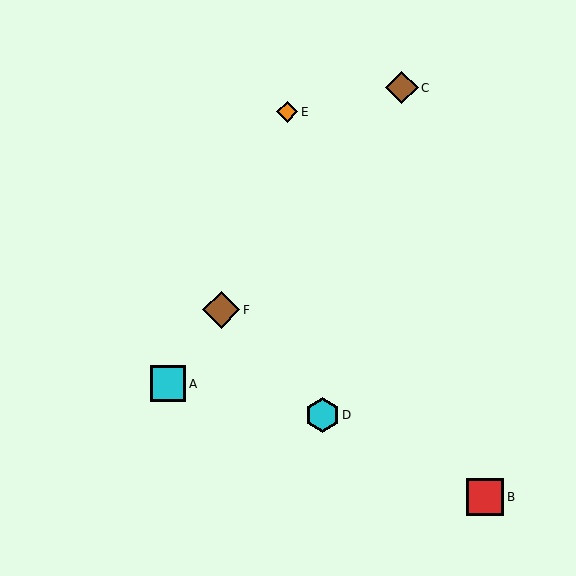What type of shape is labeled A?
Shape A is a cyan square.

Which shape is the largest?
The red square (labeled B) is the largest.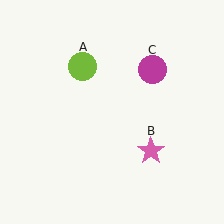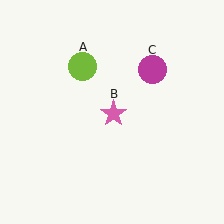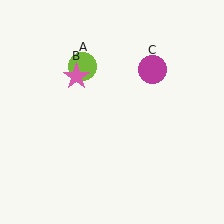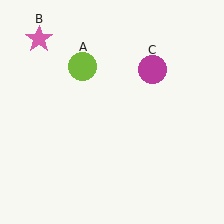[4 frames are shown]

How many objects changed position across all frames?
1 object changed position: pink star (object B).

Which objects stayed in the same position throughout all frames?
Lime circle (object A) and magenta circle (object C) remained stationary.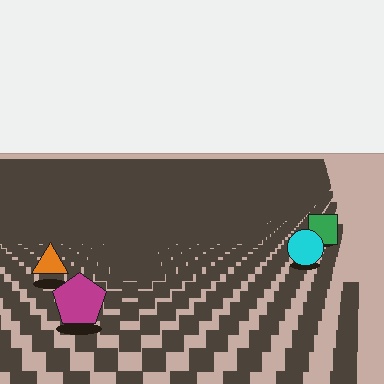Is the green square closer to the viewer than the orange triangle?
No. The orange triangle is closer — you can tell from the texture gradient: the ground texture is coarser near it.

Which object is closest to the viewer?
The magenta pentagon is closest. The texture marks near it are larger and more spread out.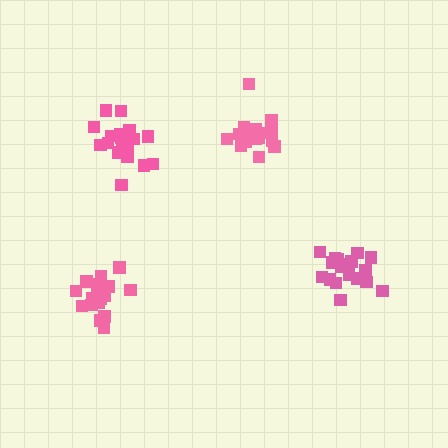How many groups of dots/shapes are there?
There are 4 groups.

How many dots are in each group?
Group 1: 18 dots, Group 2: 20 dots, Group 3: 20 dots, Group 4: 17 dots (75 total).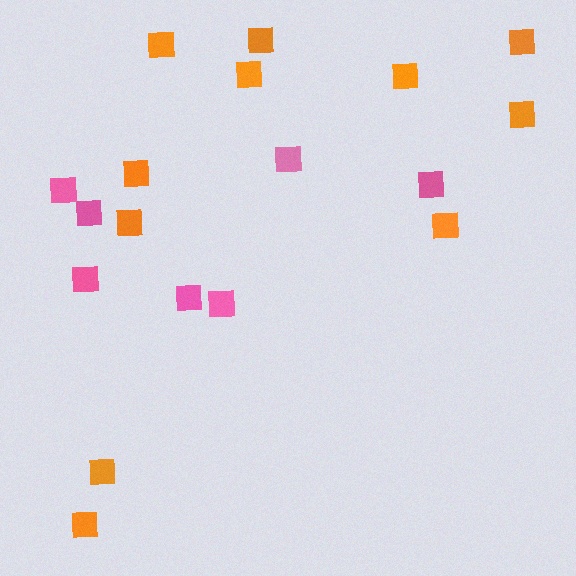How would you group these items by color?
There are 2 groups: one group of pink squares (7) and one group of orange squares (11).